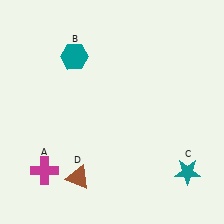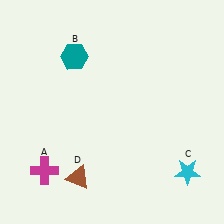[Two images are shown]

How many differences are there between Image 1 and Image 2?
There is 1 difference between the two images.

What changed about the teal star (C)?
In Image 1, C is teal. In Image 2, it changed to cyan.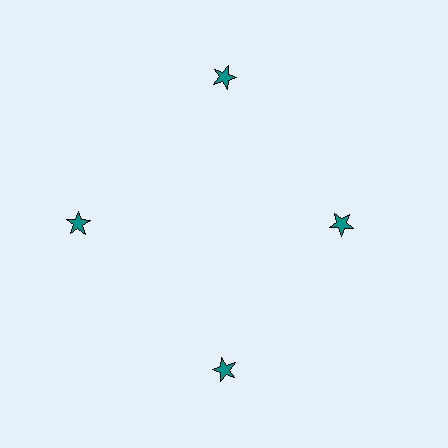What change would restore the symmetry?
The symmetry would be restored by moving it outward, back onto the ring so that all 4 stars sit at equal angles and equal distance from the center.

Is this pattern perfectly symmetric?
No. The 4 teal stars are arranged in a ring, but one element near the 3 o'clock position is pulled inward toward the center, breaking the 4-fold rotational symmetry.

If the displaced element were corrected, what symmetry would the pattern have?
It would have 4-fold rotational symmetry — the pattern would map onto itself every 90 degrees.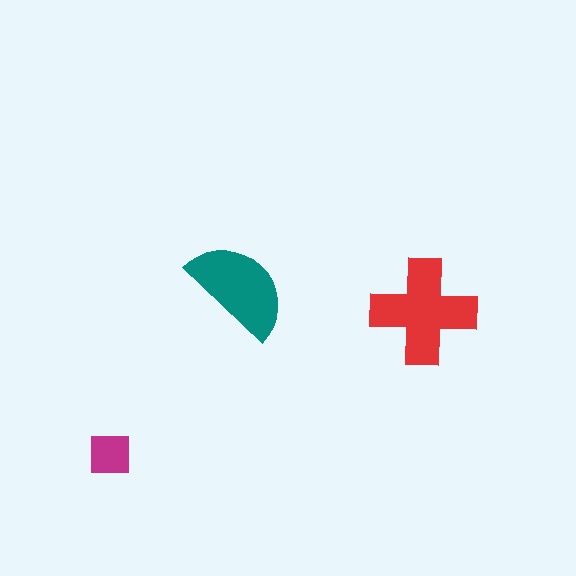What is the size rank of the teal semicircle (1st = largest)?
2nd.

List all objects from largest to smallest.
The red cross, the teal semicircle, the magenta square.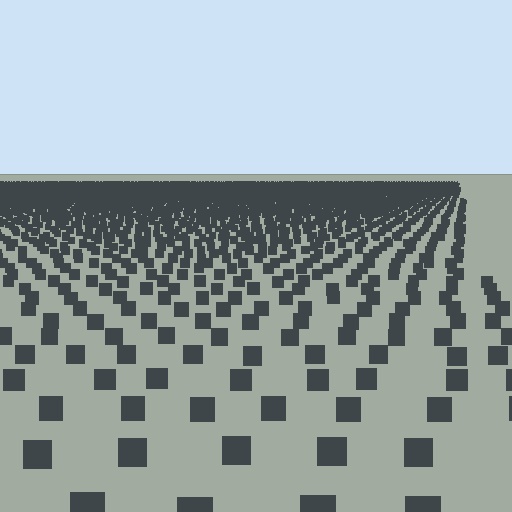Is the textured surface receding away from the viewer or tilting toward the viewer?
The surface is receding away from the viewer. Texture elements get smaller and denser toward the top.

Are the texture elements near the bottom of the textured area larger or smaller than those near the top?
Larger. Near the bottom, elements are closer to the viewer and appear at a bigger on-screen size.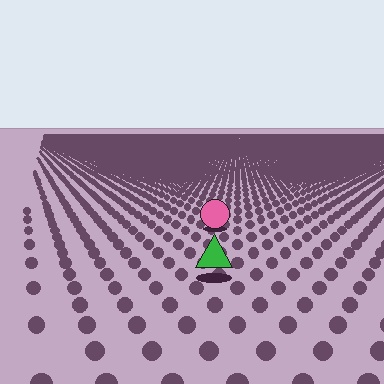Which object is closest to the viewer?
The green triangle is closest. The texture marks near it are larger and more spread out.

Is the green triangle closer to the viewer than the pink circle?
Yes. The green triangle is closer — you can tell from the texture gradient: the ground texture is coarser near it.